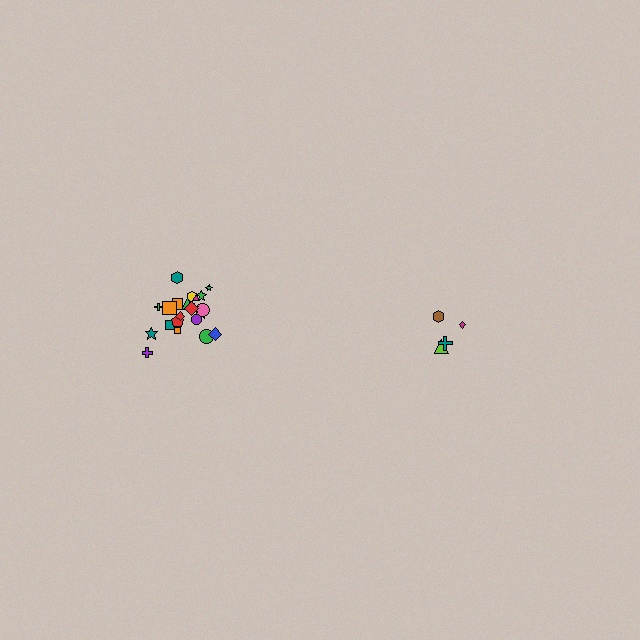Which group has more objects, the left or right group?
The left group.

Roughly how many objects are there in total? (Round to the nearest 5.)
Roughly 25 objects in total.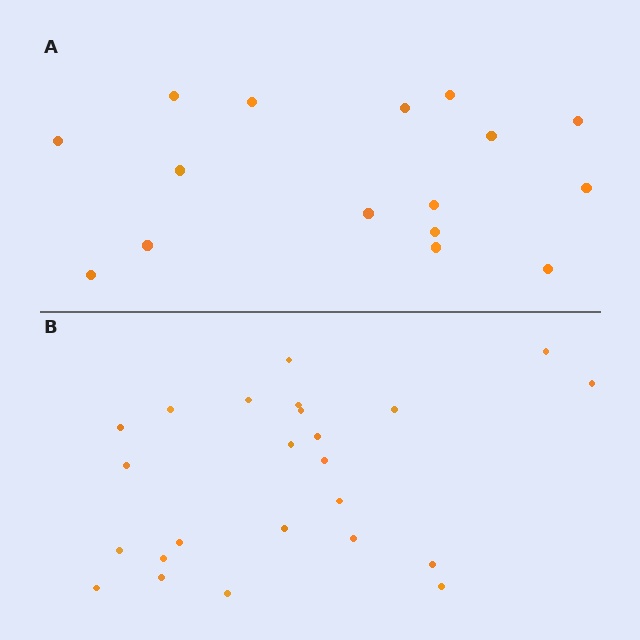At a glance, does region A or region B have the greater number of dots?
Region B (the bottom region) has more dots.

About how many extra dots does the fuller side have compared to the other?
Region B has roughly 8 or so more dots than region A.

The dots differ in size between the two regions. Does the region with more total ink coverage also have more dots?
No. Region A has more total ink coverage because its dots are larger, but region B actually contains more individual dots. Total area can be misleading — the number of items is what matters here.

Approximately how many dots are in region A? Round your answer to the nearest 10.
About 20 dots. (The exact count is 16, which rounds to 20.)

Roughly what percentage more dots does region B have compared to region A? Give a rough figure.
About 50% more.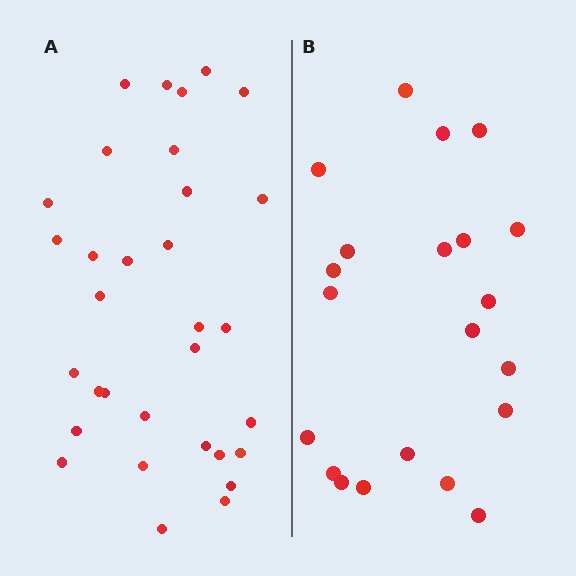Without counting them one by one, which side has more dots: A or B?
Region A (the left region) has more dots.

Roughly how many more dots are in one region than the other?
Region A has roughly 12 or so more dots than region B.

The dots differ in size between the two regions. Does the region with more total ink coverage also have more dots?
No. Region B has more total ink coverage because its dots are larger, but region A actually contains more individual dots. Total area can be misleading — the number of items is what matters here.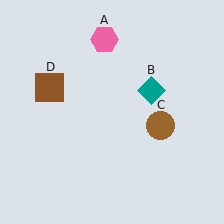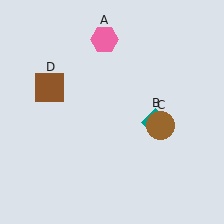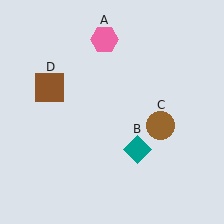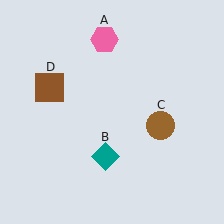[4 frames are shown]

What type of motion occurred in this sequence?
The teal diamond (object B) rotated clockwise around the center of the scene.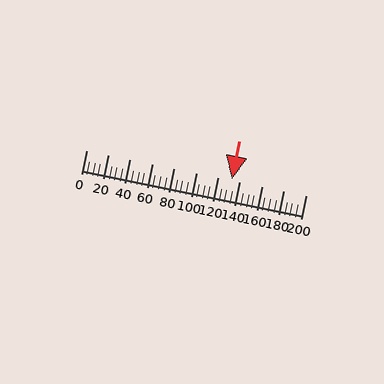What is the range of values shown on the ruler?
The ruler shows values from 0 to 200.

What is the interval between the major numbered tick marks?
The major tick marks are spaced 20 units apart.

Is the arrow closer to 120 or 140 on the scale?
The arrow is closer to 140.